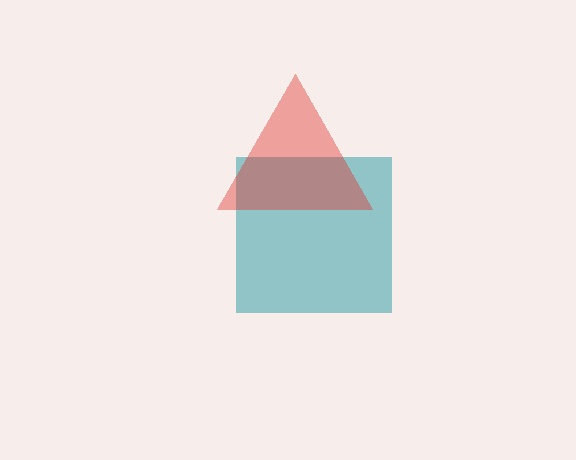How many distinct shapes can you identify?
There are 2 distinct shapes: a teal square, a red triangle.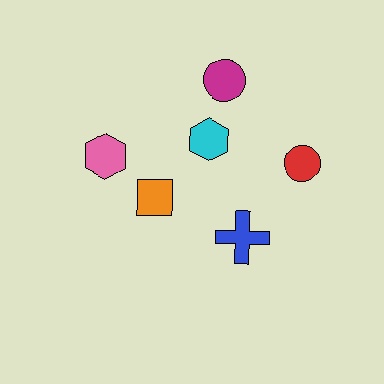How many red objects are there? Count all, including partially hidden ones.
There is 1 red object.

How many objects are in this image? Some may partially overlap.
There are 6 objects.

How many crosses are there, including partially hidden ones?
There is 1 cross.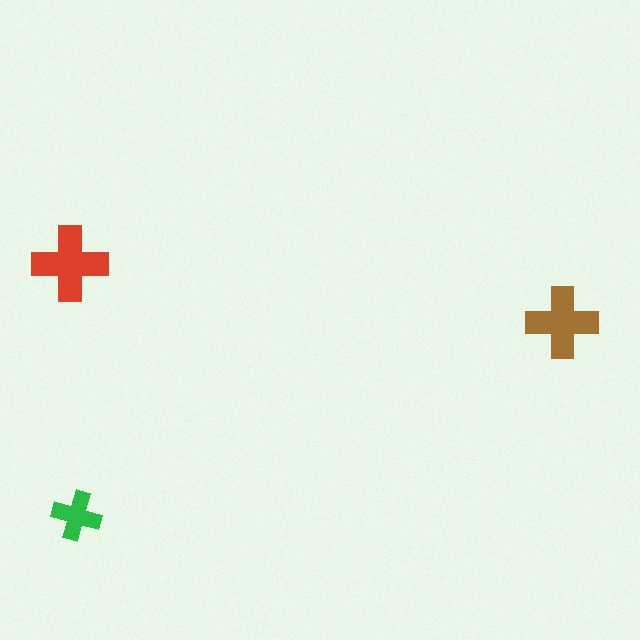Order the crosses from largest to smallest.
the red one, the brown one, the green one.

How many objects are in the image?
There are 3 objects in the image.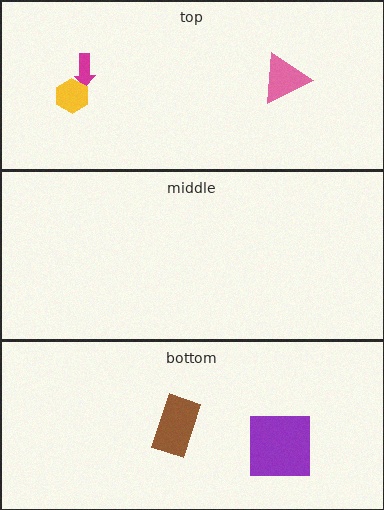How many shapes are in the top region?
3.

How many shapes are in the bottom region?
2.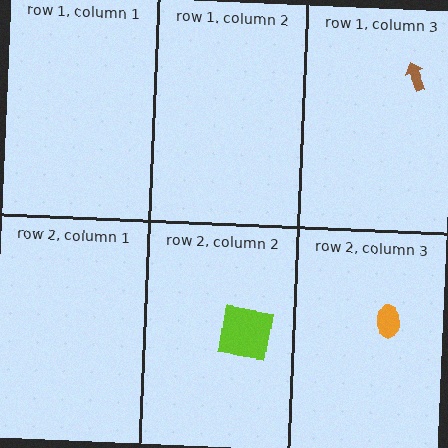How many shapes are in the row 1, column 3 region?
1.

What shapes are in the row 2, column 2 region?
The lime square.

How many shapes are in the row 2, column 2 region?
1.